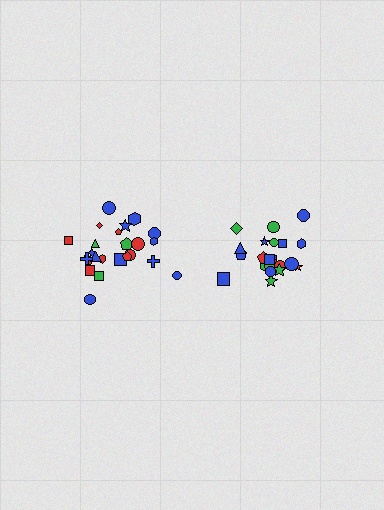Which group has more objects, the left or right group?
The left group.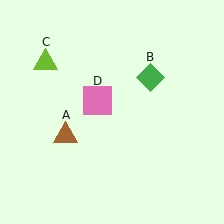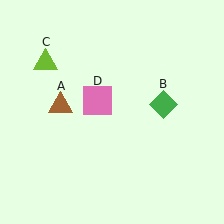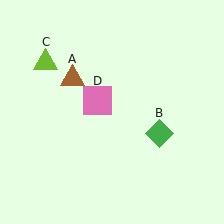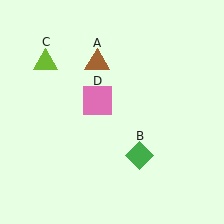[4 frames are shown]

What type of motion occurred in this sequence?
The brown triangle (object A), green diamond (object B) rotated clockwise around the center of the scene.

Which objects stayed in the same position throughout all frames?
Lime triangle (object C) and pink square (object D) remained stationary.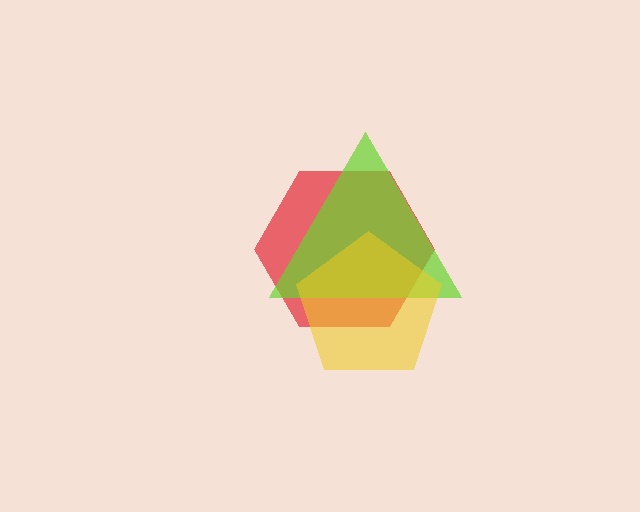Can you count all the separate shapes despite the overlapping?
Yes, there are 3 separate shapes.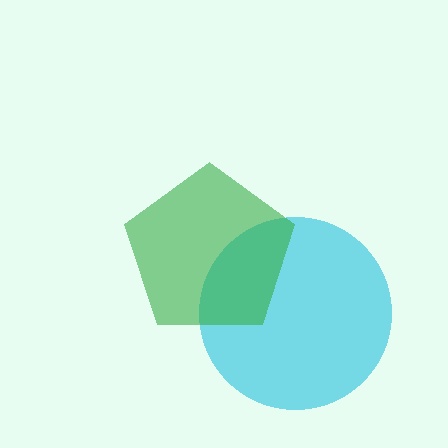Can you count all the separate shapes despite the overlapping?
Yes, there are 2 separate shapes.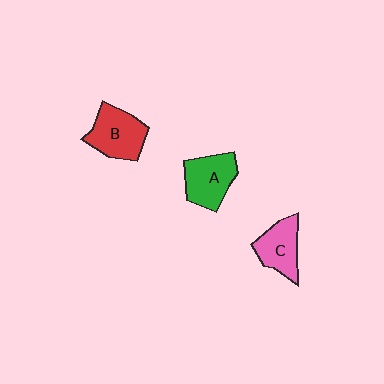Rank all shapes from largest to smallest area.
From largest to smallest: B (red), A (green), C (pink).